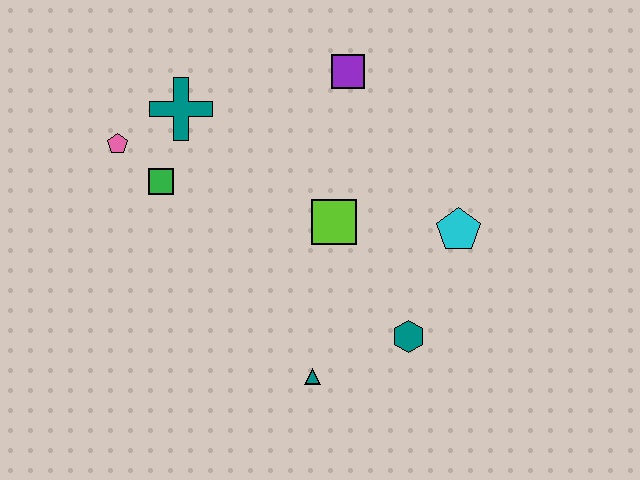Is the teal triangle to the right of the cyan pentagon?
No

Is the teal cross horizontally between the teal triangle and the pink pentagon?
Yes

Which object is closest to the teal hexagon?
The teal triangle is closest to the teal hexagon.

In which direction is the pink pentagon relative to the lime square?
The pink pentagon is to the left of the lime square.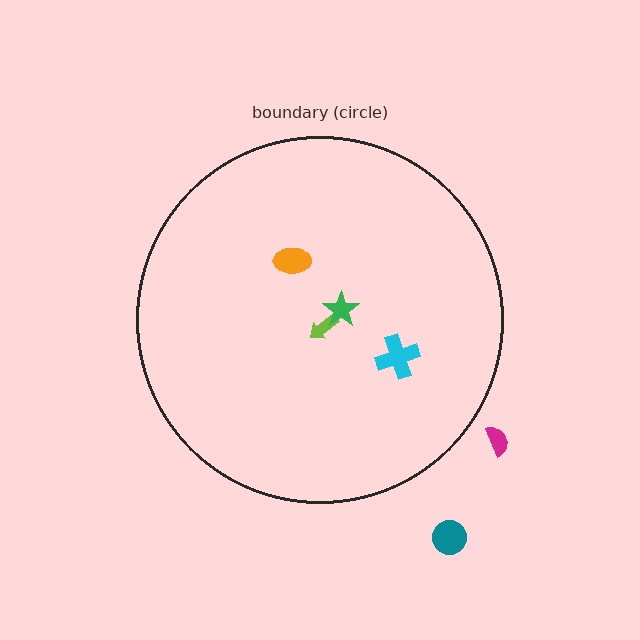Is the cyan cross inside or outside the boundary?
Inside.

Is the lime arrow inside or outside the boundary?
Inside.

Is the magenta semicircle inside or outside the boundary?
Outside.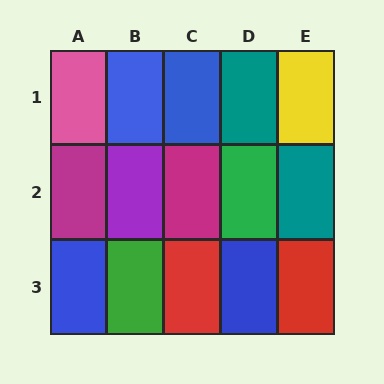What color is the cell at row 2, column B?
Purple.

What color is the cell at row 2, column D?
Green.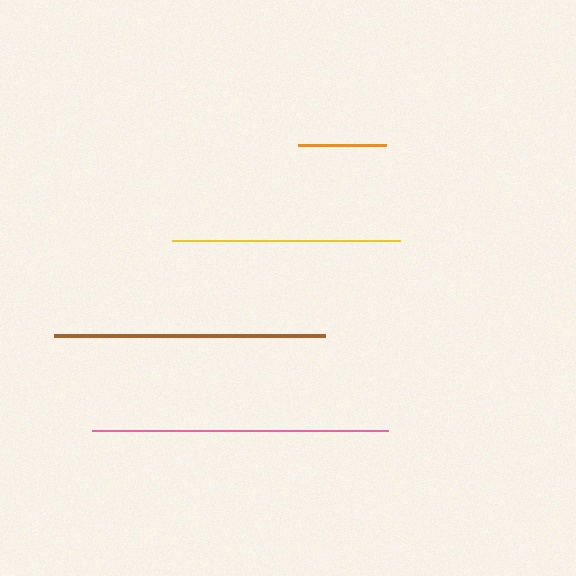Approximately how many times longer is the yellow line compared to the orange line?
The yellow line is approximately 2.6 times the length of the orange line.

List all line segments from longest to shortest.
From longest to shortest: pink, brown, yellow, orange.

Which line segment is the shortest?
The orange line is the shortest at approximately 88 pixels.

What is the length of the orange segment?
The orange segment is approximately 88 pixels long.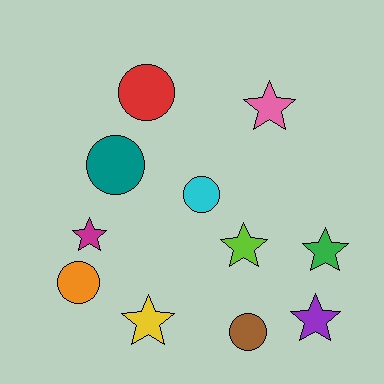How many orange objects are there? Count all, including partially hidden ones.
There is 1 orange object.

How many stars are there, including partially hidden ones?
There are 6 stars.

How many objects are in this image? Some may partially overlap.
There are 11 objects.